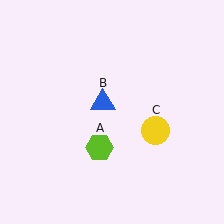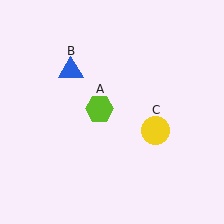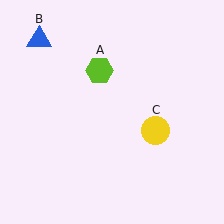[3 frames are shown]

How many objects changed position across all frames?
2 objects changed position: lime hexagon (object A), blue triangle (object B).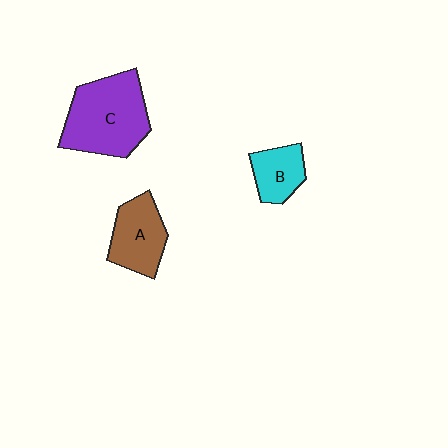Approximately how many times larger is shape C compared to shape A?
Approximately 1.7 times.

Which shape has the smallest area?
Shape B (cyan).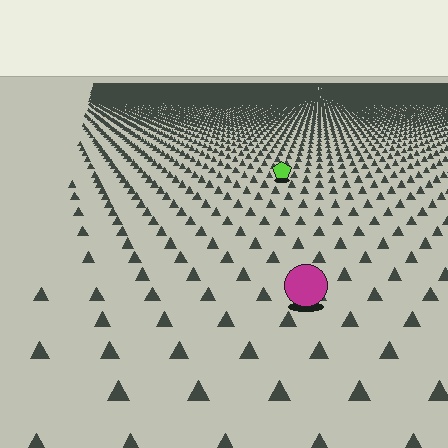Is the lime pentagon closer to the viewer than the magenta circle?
No. The magenta circle is closer — you can tell from the texture gradient: the ground texture is coarser near it.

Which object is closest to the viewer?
The magenta circle is closest. The texture marks near it are larger and more spread out.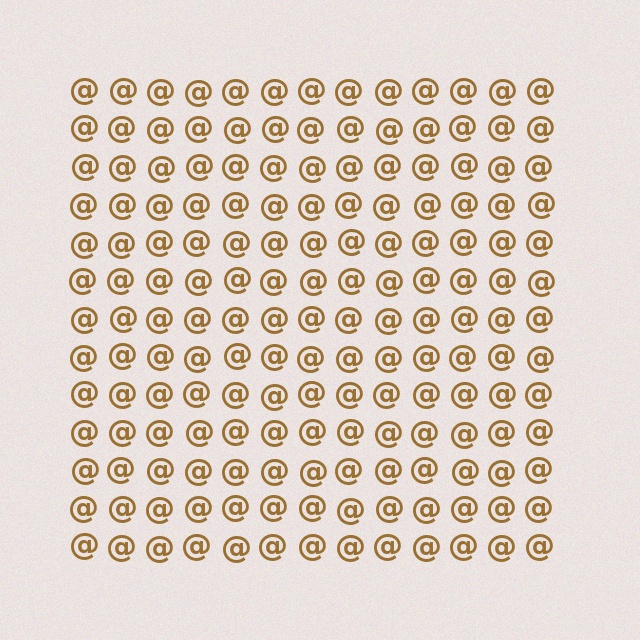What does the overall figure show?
The overall figure shows a square.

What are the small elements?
The small elements are at signs.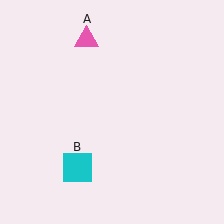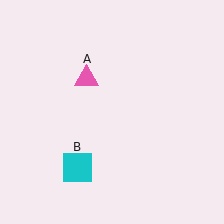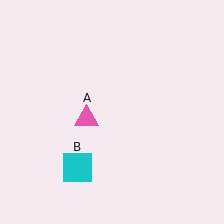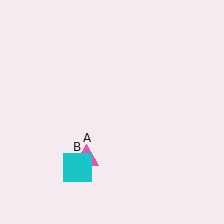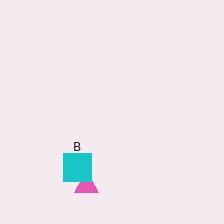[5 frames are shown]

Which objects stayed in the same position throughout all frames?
Cyan square (object B) remained stationary.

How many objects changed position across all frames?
1 object changed position: pink triangle (object A).